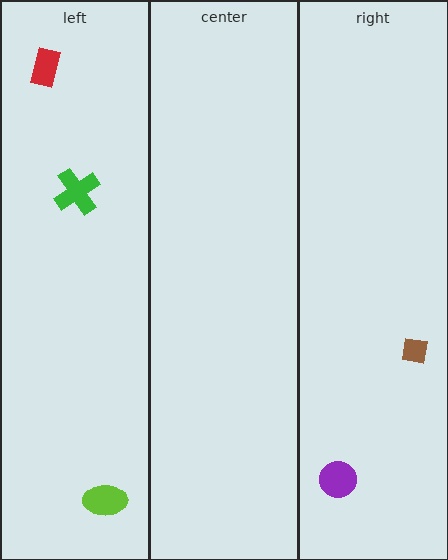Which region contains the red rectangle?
The left region.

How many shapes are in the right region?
2.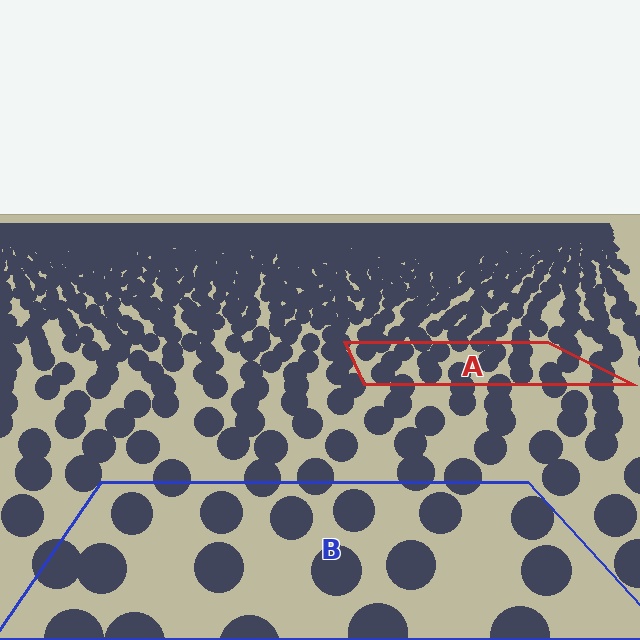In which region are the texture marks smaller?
The texture marks are smaller in region A, because it is farther away.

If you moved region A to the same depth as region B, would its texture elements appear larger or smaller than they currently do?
They would appear larger. At a closer depth, the same texture elements are projected at a bigger on-screen size.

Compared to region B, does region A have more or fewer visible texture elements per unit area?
Region A has more texture elements per unit area — they are packed more densely because it is farther away.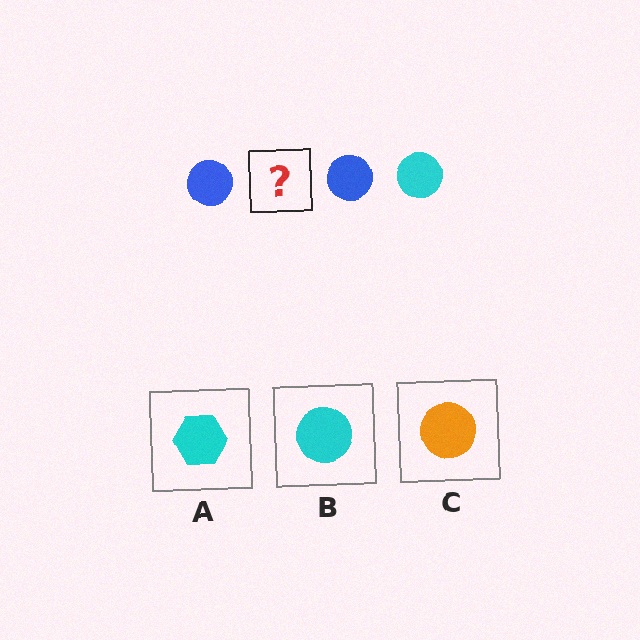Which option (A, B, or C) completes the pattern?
B.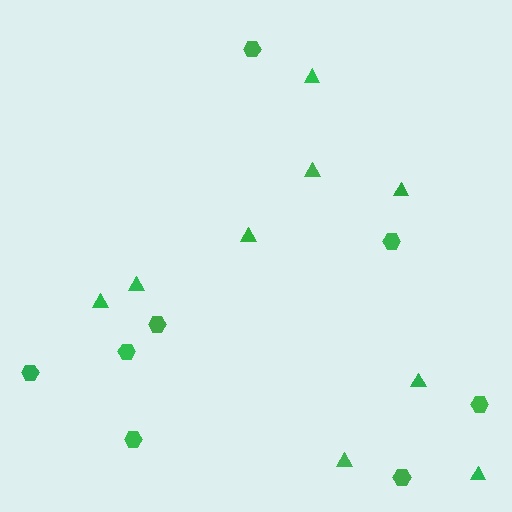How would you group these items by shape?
There are 2 groups: one group of triangles (9) and one group of hexagons (8).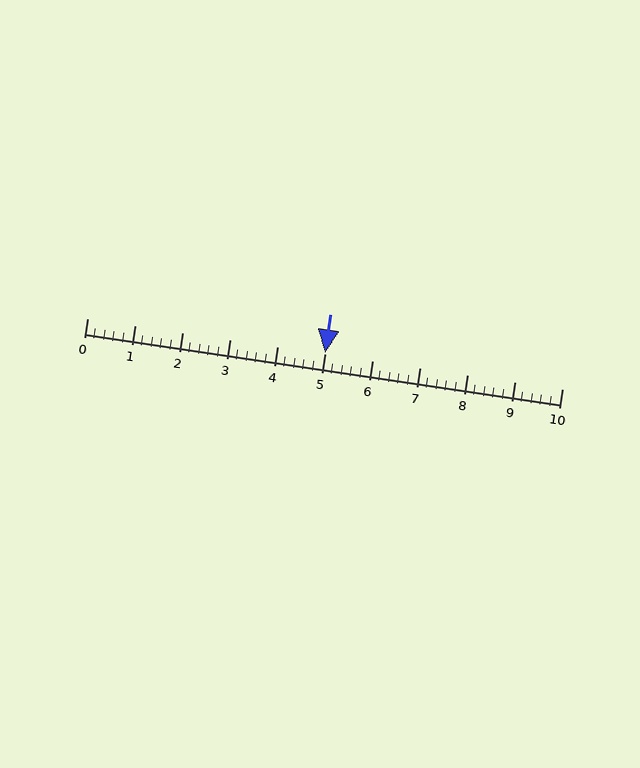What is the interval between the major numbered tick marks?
The major tick marks are spaced 1 units apart.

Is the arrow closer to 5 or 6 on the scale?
The arrow is closer to 5.